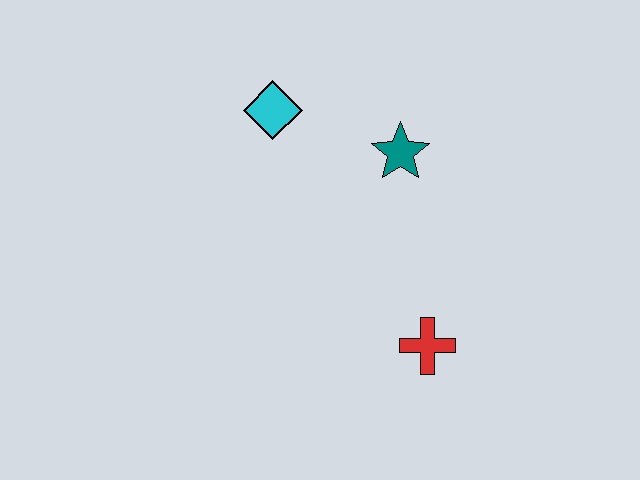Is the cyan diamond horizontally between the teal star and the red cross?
No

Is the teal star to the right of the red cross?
No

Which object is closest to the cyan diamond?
The teal star is closest to the cyan diamond.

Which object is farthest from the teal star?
The red cross is farthest from the teal star.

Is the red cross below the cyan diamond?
Yes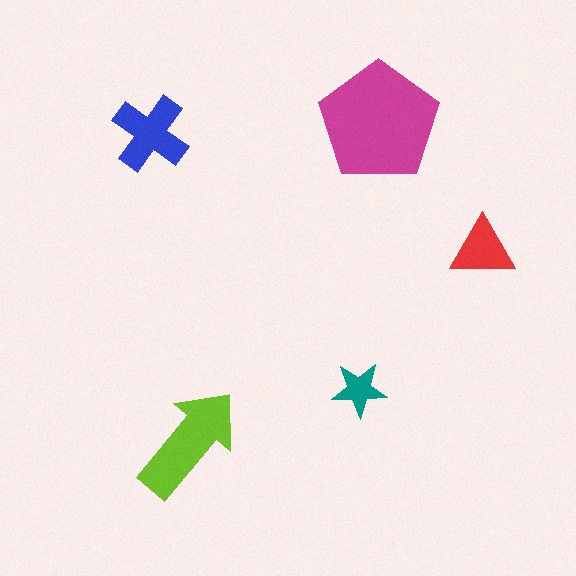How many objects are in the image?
There are 5 objects in the image.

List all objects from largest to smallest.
The magenta pentagon, the lime arrow, the blue cross, the red triangle, the teal star.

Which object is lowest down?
The lime arrow is bottommost.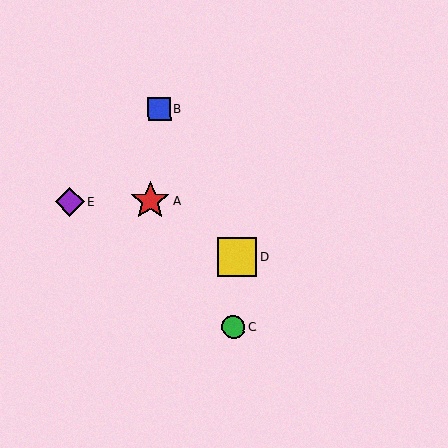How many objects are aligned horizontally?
2 objects (A, E) are aligned horizontally.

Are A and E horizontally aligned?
Yes, both are at y≈201.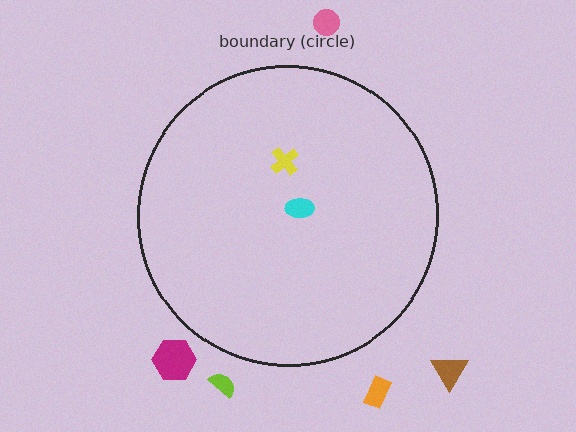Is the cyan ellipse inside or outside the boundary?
Inside.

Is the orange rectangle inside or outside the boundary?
Outside.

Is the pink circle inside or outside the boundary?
Outside.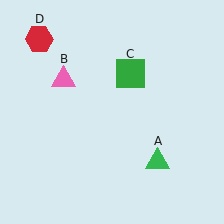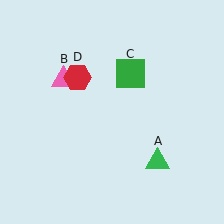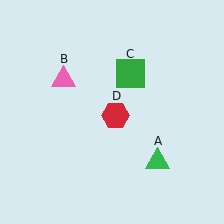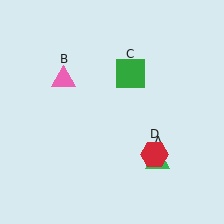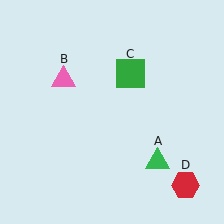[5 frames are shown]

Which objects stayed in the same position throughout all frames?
Green triangle (object A) and pink triangle (object B) and green square (object C) remained stationary.